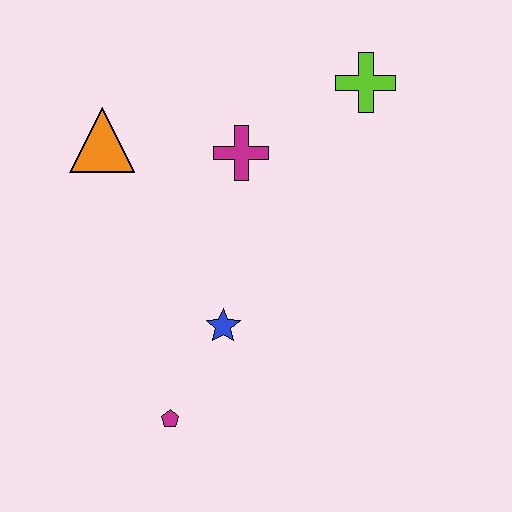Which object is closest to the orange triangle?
The magenta cross is closest to the orange triangle.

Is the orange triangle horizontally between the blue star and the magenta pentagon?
No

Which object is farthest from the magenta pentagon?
The lime cross is farthest from the magenta pentagon.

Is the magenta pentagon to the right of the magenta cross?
No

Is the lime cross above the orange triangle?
Yes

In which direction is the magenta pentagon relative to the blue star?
The magenta pentagon is below the blue star.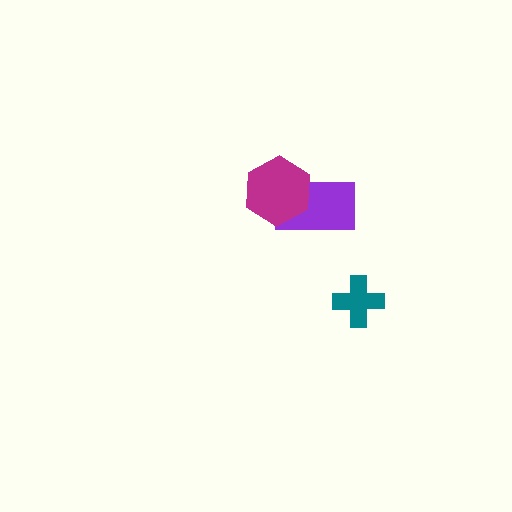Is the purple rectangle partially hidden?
Yes, it is partially covered by another shape.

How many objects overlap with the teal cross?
0 objects overlap with the teal cross.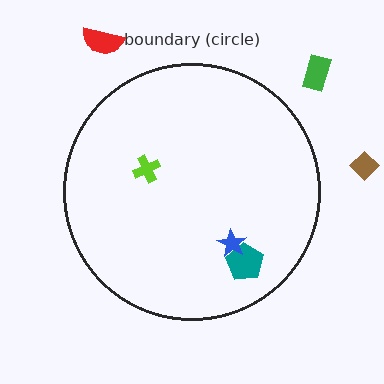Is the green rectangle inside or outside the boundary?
Outside.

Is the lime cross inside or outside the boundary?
Inside.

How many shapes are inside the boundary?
3 inside, 3 outside.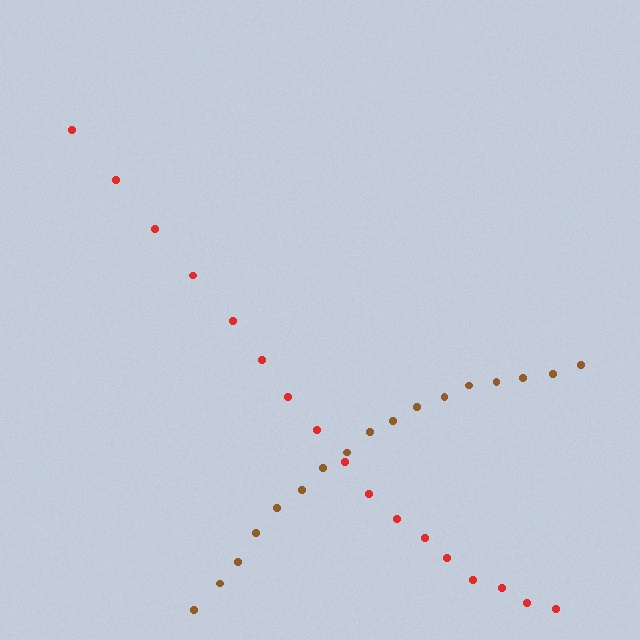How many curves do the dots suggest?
There are 2 distinct paths.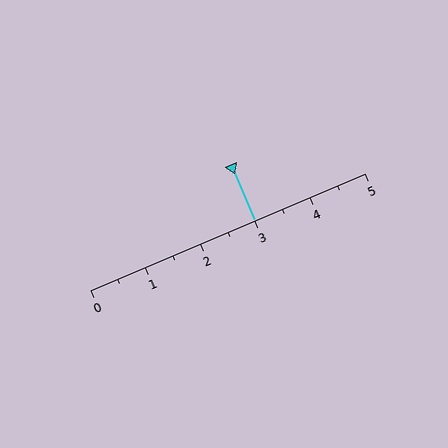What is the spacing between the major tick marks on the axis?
The major ticks are spaced 1 apart.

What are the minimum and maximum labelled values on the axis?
The axis runs from 0 to 5.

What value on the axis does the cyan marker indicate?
The marker indicates approximately 3.